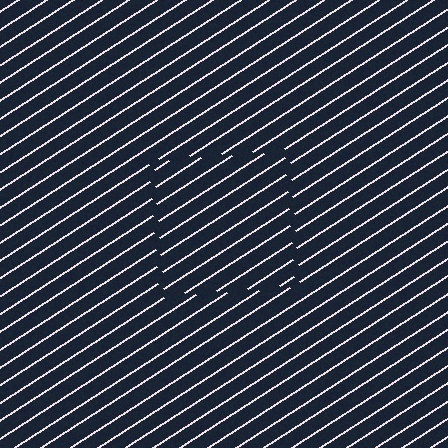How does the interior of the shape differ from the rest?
The interior of the shape contains the same grating, shifted by half a period — the contour is defined by the phase discontinuity where line-ends from the inner and outer gratings abut.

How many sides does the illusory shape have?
4 sides — the line-ends trace a square.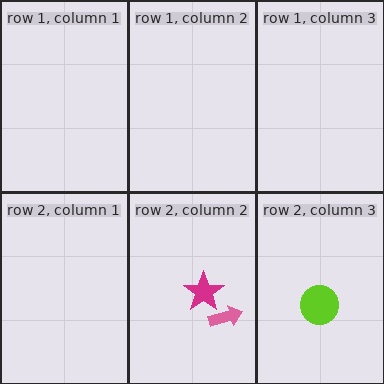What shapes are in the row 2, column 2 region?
The pink arrow, the magenta star.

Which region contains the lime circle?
The row 2, column 3 region.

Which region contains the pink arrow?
The row 2, column 2 region.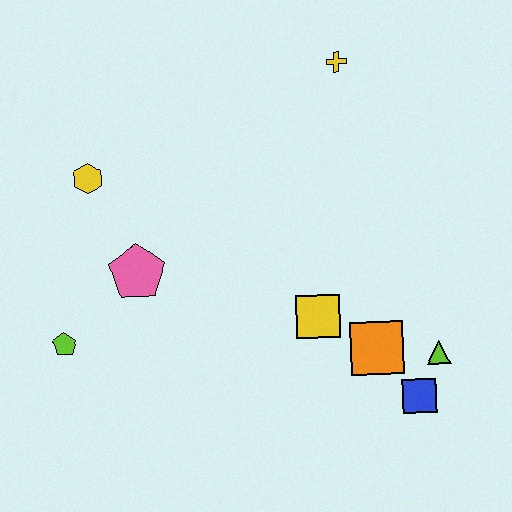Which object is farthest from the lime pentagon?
The yellow cross is farthest from the lime pentagon.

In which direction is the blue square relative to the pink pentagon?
The blue square is to the right of the pink pentagon.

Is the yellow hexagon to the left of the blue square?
Yes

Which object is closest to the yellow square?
The orange square is closest to the yellow square.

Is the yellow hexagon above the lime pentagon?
Yes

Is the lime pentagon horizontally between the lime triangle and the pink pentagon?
No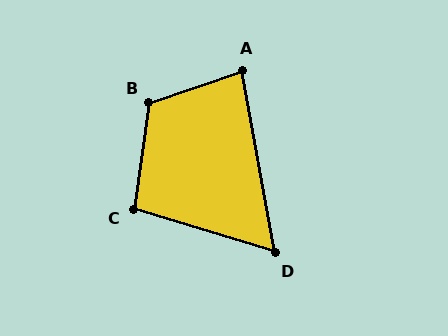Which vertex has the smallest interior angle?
D, at approximately 63 degrees.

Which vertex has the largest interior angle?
B, at approximately 117 degrees.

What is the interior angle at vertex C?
Approximately 99 degrees (obtuse).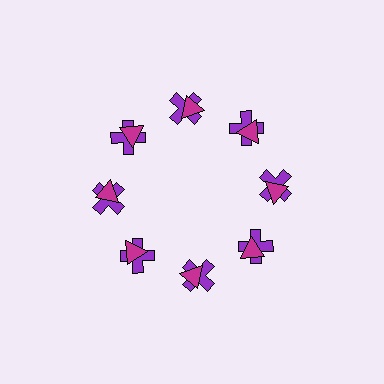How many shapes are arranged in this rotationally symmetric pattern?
There are 16 shapes, arranged in 8 groups of 2.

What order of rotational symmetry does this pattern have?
This pattern has 8-fold rotational symmetry.